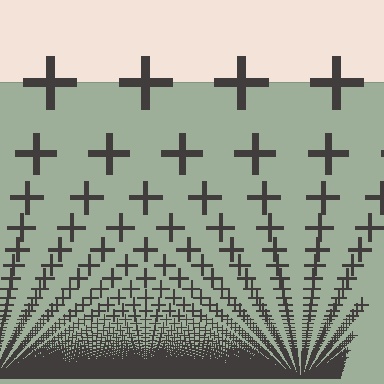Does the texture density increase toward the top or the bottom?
Density increases toward the bottom.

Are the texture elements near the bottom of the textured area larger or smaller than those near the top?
Smaller. The gradient is inverted — elements near the bottom are smaller and denser.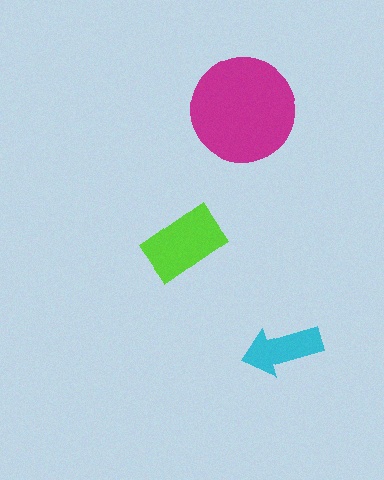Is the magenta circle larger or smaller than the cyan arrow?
Larger.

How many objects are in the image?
There are 3 objects in the image.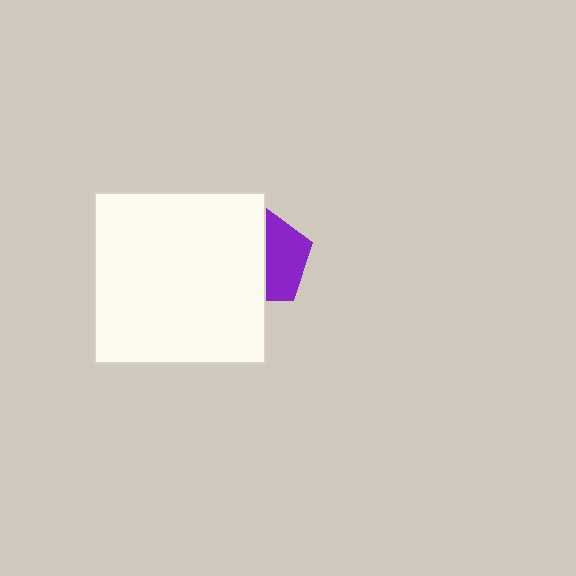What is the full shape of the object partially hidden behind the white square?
The partially hidden object is a purple pentagon.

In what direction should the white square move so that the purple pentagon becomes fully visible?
The white square should move left. That is the shortest direction to clear the overlap and leave the purple pentagon fully visible.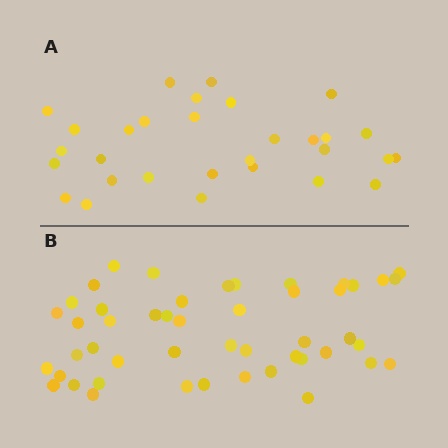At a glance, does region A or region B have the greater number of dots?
Region B (the bottom region) has more dots.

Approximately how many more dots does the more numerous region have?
Region B has approximately 20 more dots than region A.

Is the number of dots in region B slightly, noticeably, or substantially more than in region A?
Region B has substantially more. The ratio is roughly 1.6 to 1.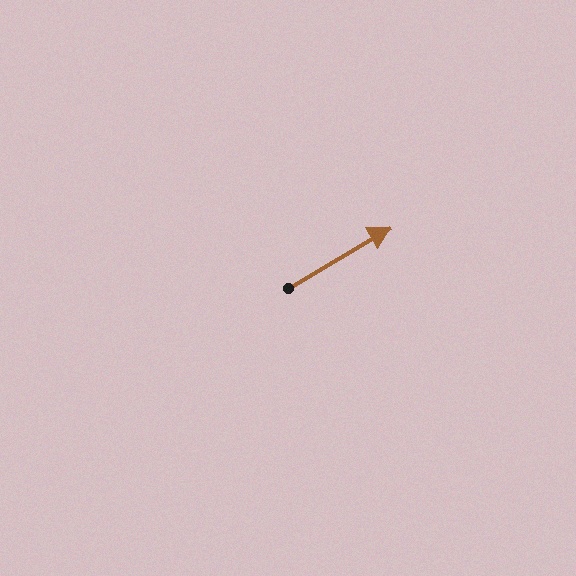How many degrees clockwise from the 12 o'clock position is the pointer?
Approximately 59 degrees.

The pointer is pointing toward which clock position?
Roughly 2 o'clock.